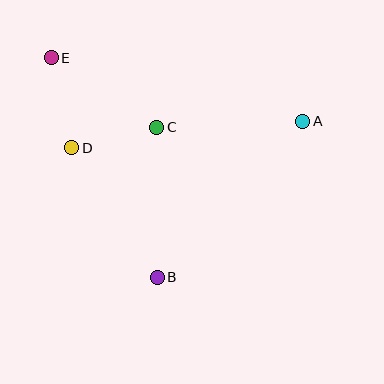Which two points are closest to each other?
Points C and D are closest to each other.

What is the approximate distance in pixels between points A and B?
The distance between A and B is approximately 213 pixels.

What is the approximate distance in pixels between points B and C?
The distance between B and C is approximately 150 pixels.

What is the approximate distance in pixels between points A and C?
The distance between A and C is approximately 146 pixels.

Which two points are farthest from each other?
Points A and E are farthest from each other.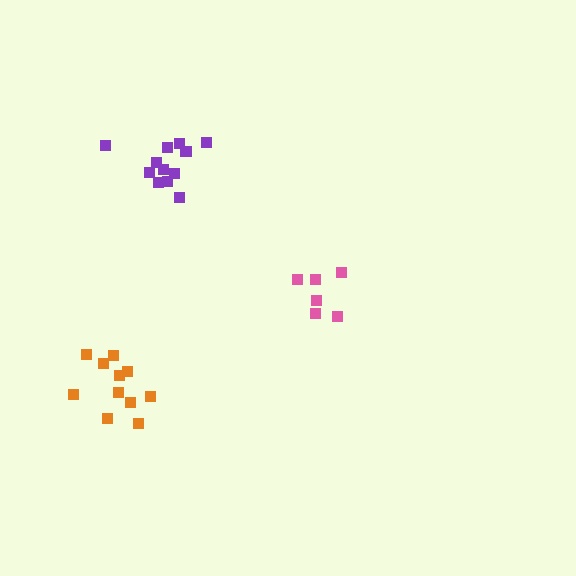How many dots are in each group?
Group 1: 11 dots, Group 2: 6 dots, Group 3: 12 dots (29 total).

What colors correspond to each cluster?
The clusters are colored: orange, pink, purple.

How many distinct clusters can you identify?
There are 3 distinct clusters.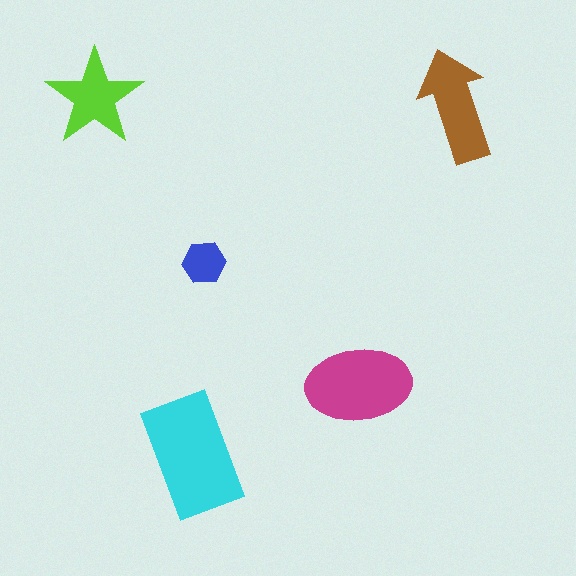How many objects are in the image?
There are 5 objects in the image.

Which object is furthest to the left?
The lime star is leftmost.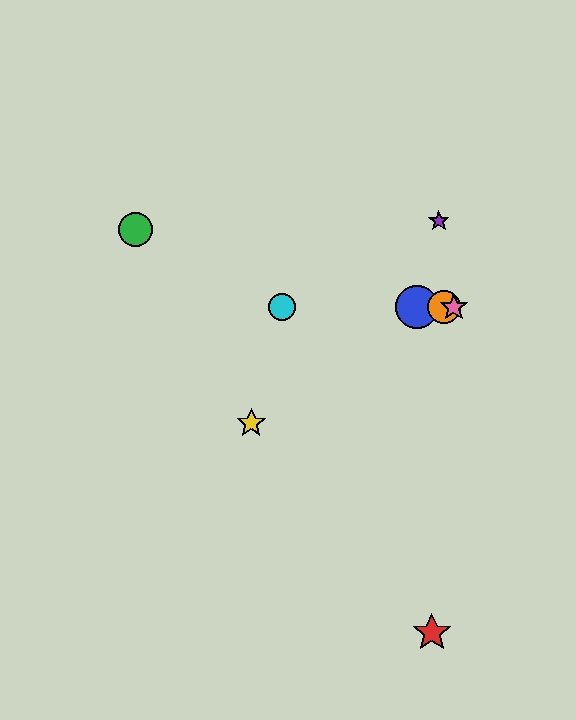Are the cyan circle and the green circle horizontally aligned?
No, the cyan circle is at y≈307 and the green circle is at y≈229.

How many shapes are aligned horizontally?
4 shapes (the blue circle, the orange circle, the cyan circle, the pink star) are aligned horizontally.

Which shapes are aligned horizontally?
The blue circle, the orange circle, the cyan circle, the pink star are aligned horizontally.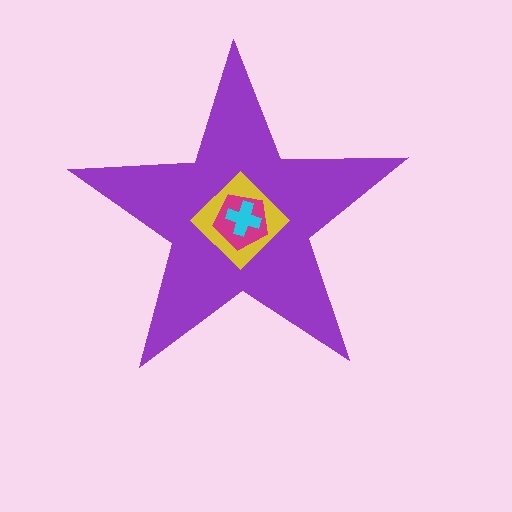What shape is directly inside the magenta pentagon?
The cyan cross.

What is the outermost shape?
The purple star.